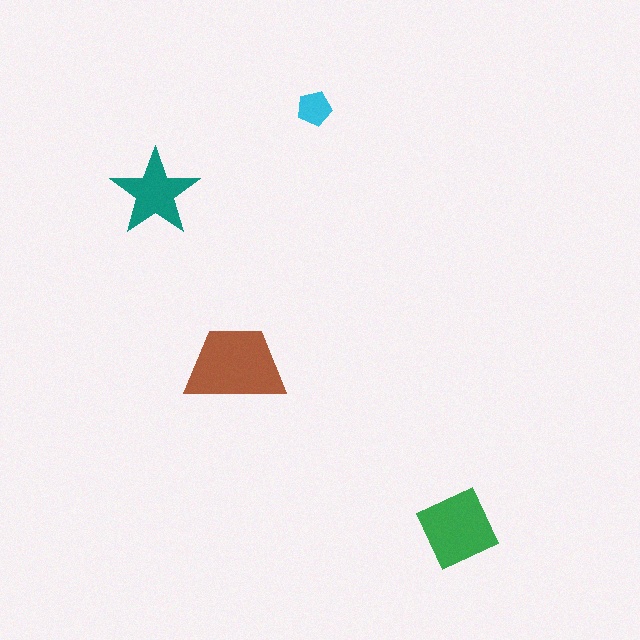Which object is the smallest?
The cyan pentagon.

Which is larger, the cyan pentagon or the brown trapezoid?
The brown trapezoid.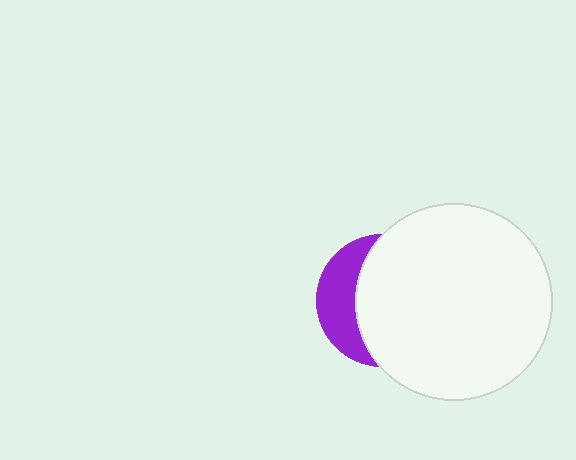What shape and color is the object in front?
The object in front is a white circle.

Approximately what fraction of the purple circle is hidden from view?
Roughly 69% of the purple circle is hidden behind the white circle.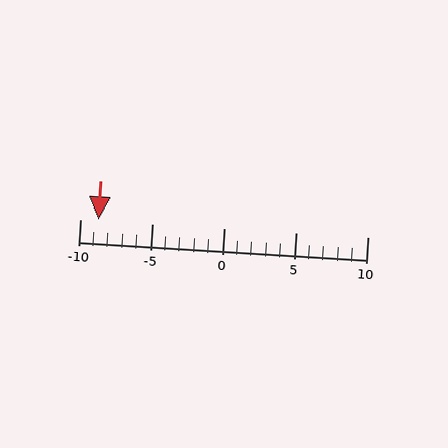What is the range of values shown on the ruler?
The ruler shows values from -10 to 10.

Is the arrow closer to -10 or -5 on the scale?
The arrow is closer to -10.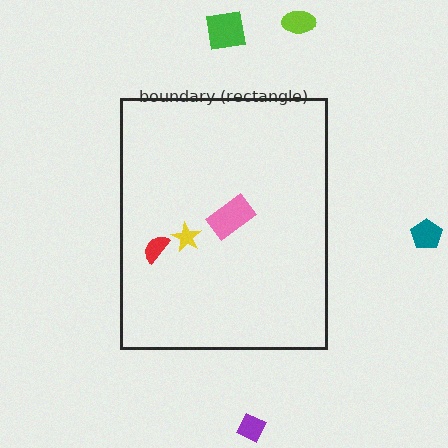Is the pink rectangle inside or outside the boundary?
Inside.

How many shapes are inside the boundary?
3 inside, 4 outside.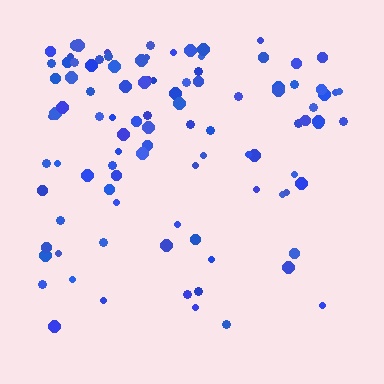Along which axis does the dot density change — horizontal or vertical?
Vertical.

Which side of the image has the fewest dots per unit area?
The bottom.